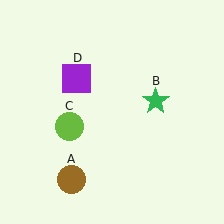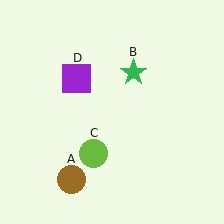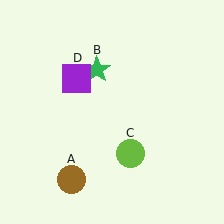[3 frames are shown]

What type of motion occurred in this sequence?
The green star (object B), lime circle (object C) rotated counterclockwise around the center of the scene.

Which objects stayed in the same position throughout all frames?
Brown circle (object A) and purple square (object D) remained stationary.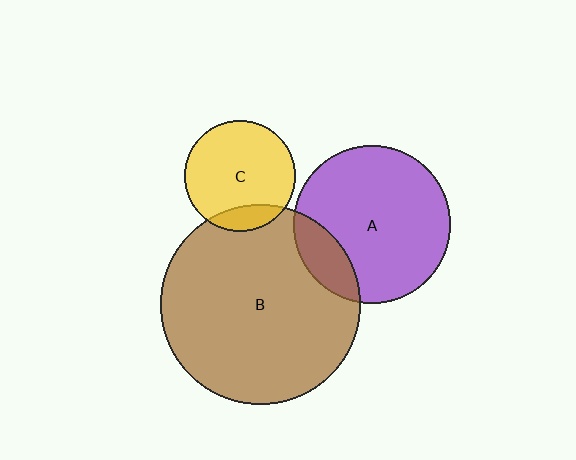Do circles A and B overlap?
Yes.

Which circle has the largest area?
Circle B (brown).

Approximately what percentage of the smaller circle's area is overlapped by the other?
Approximately 15%.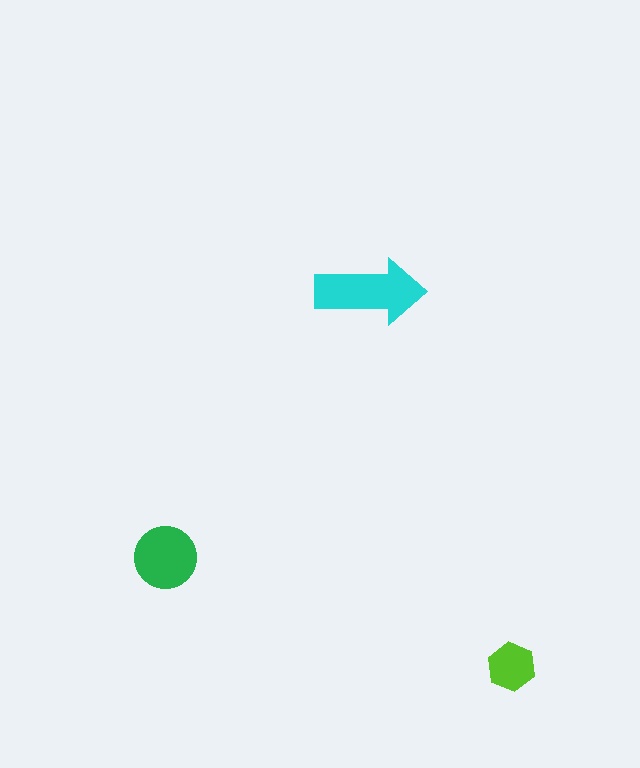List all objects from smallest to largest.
The lime hexagon, the green circle, the cyan arrow.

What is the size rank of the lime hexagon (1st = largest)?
3rd.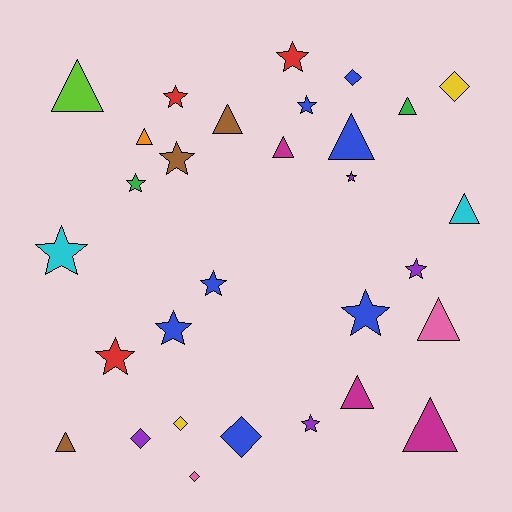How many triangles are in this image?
There are 11 triangles.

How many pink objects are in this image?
There are 2 pink objects.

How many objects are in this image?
There are 30 objects.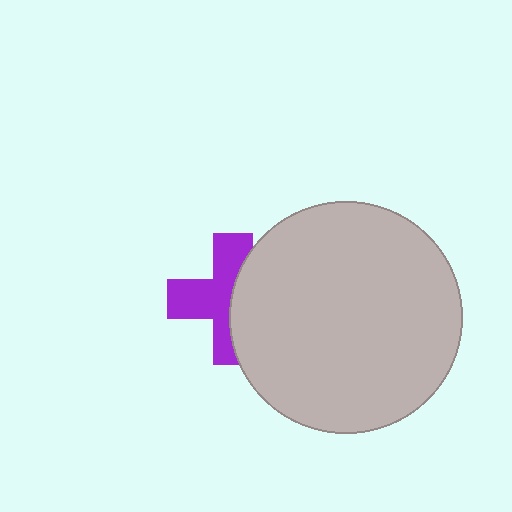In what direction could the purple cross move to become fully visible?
The purple cross could move left. That would shift it out from behind the light gray circle entirely.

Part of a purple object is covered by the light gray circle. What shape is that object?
It is a cross.